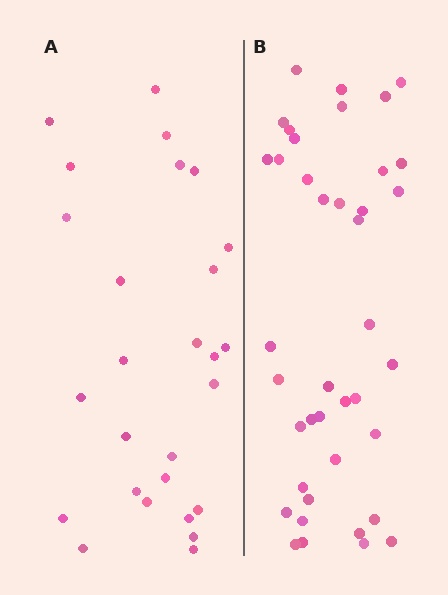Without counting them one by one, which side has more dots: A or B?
Region B (the right region) has more dots.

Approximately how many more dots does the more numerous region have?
Region B has approximately 15 more dots than region A.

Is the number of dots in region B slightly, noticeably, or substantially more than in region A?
Region B has substantially more. The ratio is roughly 1.5 to 1.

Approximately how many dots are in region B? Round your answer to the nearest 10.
About 40 dots.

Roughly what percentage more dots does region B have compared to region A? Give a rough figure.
About 50% more.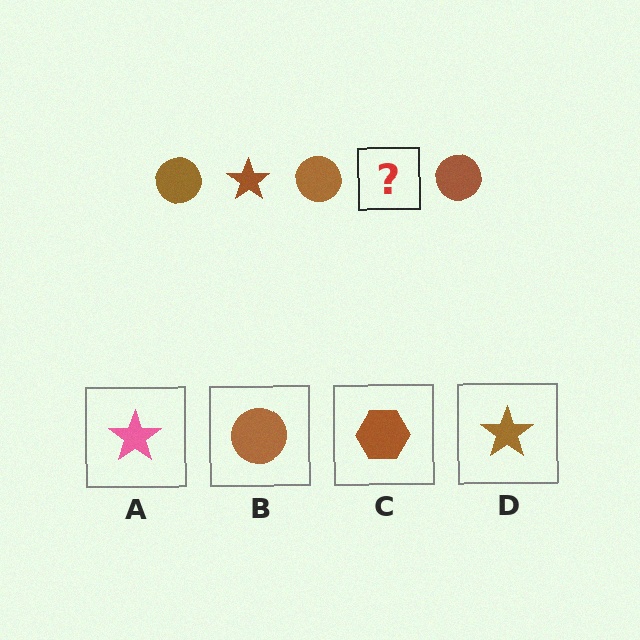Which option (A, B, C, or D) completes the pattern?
D.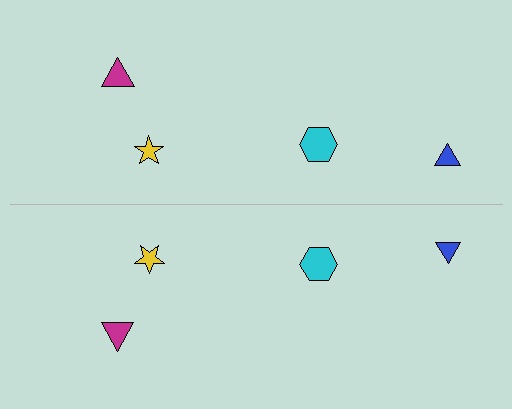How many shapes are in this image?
There are 8 shapes in this image.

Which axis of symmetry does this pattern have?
The pattern has a horizontal axis of symmetry running through the center of the image.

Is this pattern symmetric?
Yes, this pattern has bilateral (reflection) symmetry.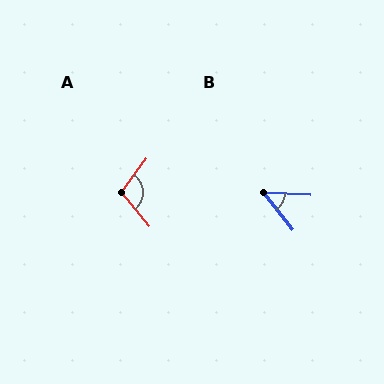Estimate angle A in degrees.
Approximately 103 degrees.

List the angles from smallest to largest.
B (49°), A (103°).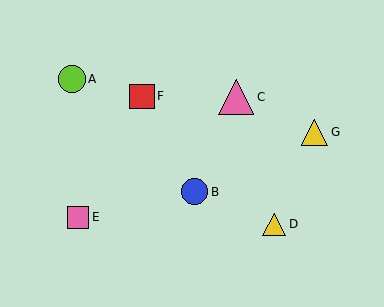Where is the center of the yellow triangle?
The center of the yellow triangle is at (315, 132).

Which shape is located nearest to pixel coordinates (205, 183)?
The blue circle (labeled B) at (195, 192) is nearest to that location.